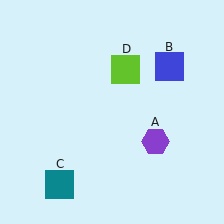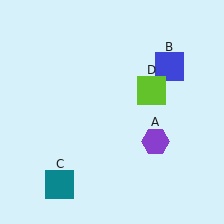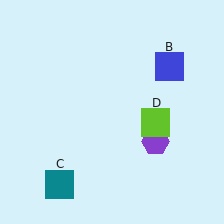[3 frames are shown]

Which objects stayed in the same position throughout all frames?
Purple hexagon (object A) and blue square (object B) and teal square (object C) remained stationary.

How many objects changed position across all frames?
1 object changed position: lime square (object D).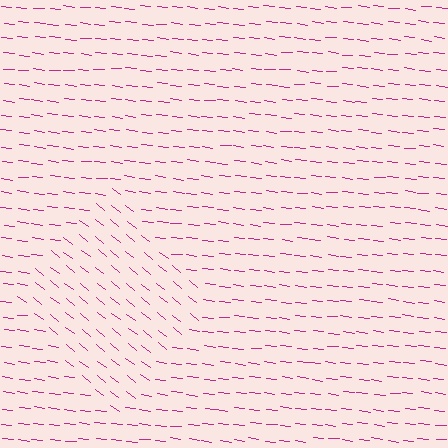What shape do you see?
I see a diamond.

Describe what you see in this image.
The image is filled with small magenta line segments. A diamond region in the image has lines oriented differently from the surrounding lines, creating a visible texture boundary.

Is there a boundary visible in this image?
Yes, there is a texture boundary formed by a change in line orientation.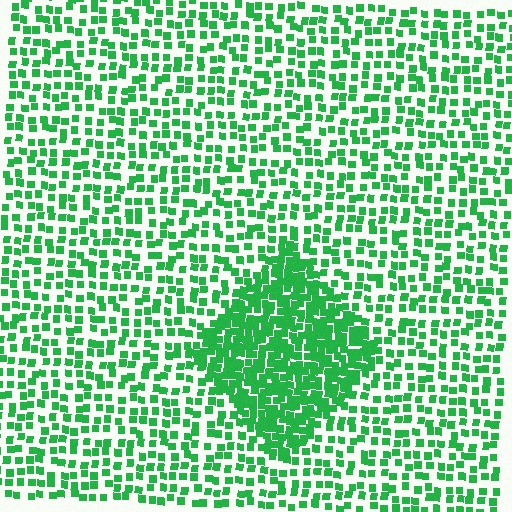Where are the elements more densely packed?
The elements are more densely packed inside the diamond boundary.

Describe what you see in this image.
The image contains small green elements arranged at two different densities. A diamond-shaped region is visible where the elements are more densely packed than the surrounding area.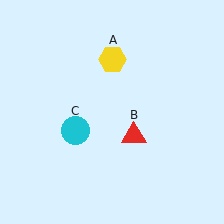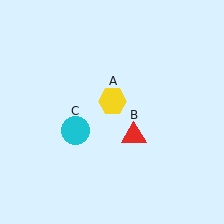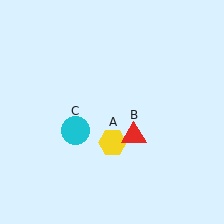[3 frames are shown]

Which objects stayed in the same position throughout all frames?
Red triangle (object B) and cyan circle (object C) remained stationary.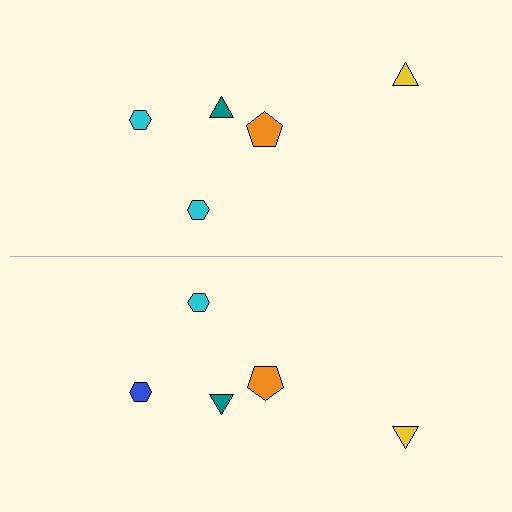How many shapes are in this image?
There are 10 shapes in this image.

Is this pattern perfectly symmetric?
No, the pattern is not perfectly symmetric. The blue hexagon on the bottom side breaks the symmetry — its mirror counterpart is cyan.